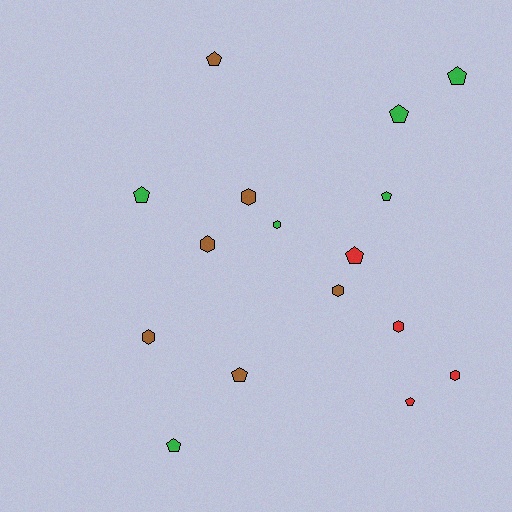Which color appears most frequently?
Brown, with 6 objects.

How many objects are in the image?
There are 16 objects.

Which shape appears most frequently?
Pentagon, with 9 objects.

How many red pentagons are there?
There are 2 red pentagons.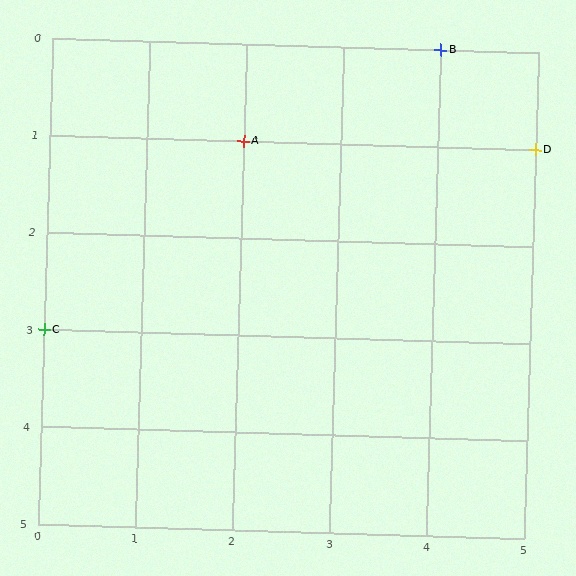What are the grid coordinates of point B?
Point B is at grid coordinates (4, 0).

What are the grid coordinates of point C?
Point C is at grid coordinates (0, 3).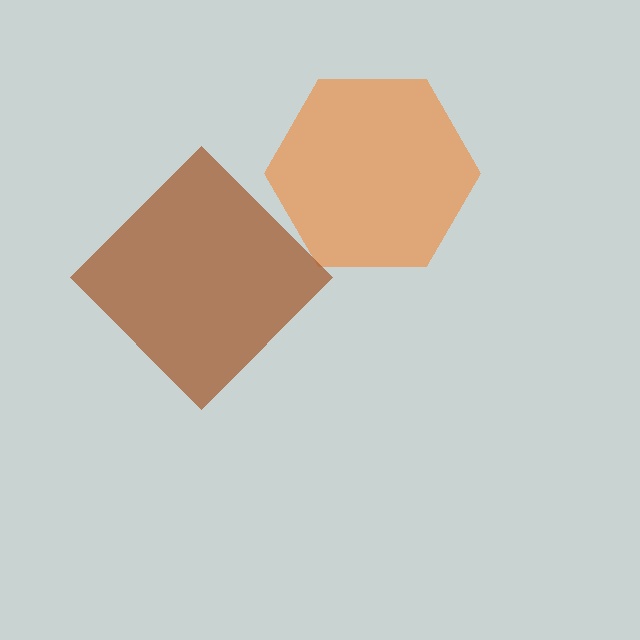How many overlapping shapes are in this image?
There are 2 overlapping shapes in the image.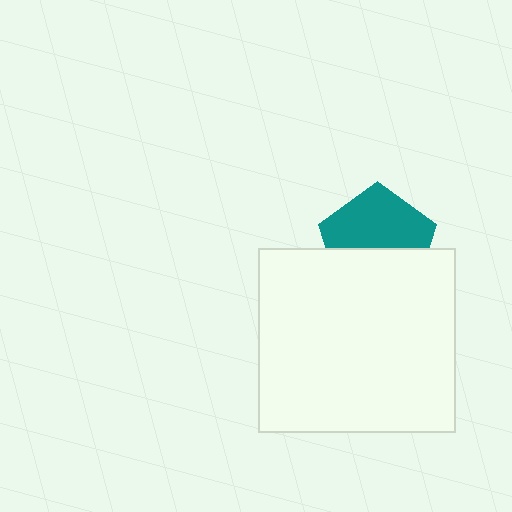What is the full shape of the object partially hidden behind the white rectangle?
The partially hidden object is a teal pentagon.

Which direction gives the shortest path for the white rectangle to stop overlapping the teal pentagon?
Moving down gives the shortest separation.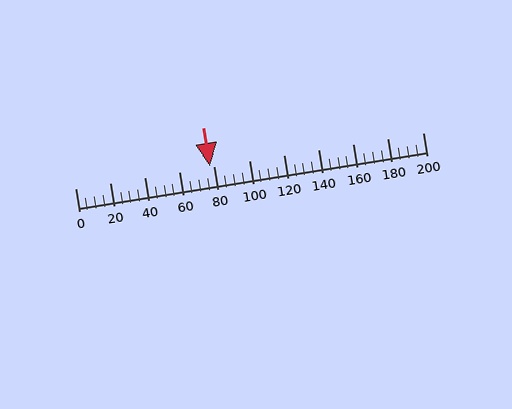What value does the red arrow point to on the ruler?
The red arrow points to approximately 78.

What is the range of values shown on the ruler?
The ruler shows values from 0 to 200.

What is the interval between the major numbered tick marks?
The major tick marks are spaced 20 units apart.